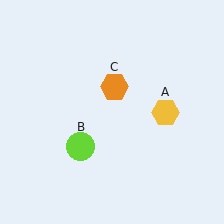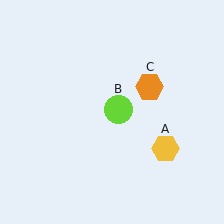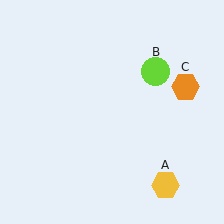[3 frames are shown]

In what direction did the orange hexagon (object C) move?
The orange hexagon (object C) moved right.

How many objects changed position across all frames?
3 objects changed position: yellow hexagon (object A), lime circle (object B), orange hexagon (object C).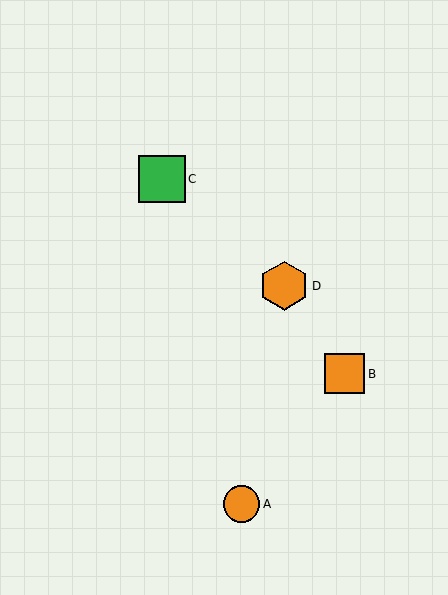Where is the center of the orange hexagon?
The center of the orange hexagon is at (284, 286).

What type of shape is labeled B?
Shape B is an orange square.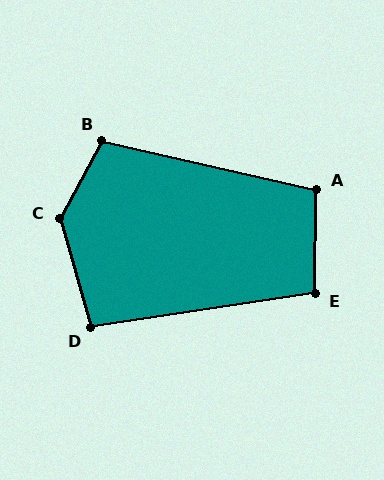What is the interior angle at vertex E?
Approximately 99 degrees (obtuse).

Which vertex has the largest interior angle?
C, at approximately 136 degrees.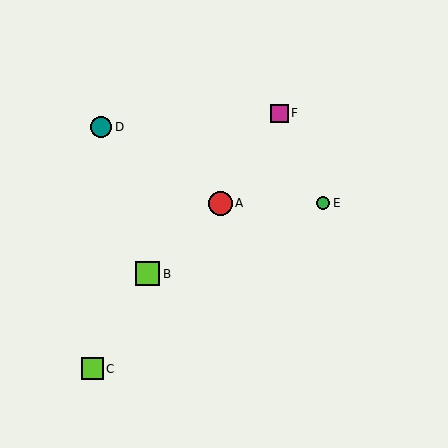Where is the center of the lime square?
The center of the lime square is at (148, 274).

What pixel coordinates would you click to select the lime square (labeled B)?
Click at (148, 274) to select the lime square B.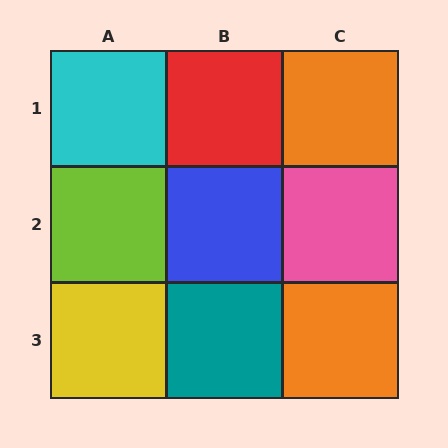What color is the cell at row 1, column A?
Cyan.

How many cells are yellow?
1 cell is yellow.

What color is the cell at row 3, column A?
Yellow.